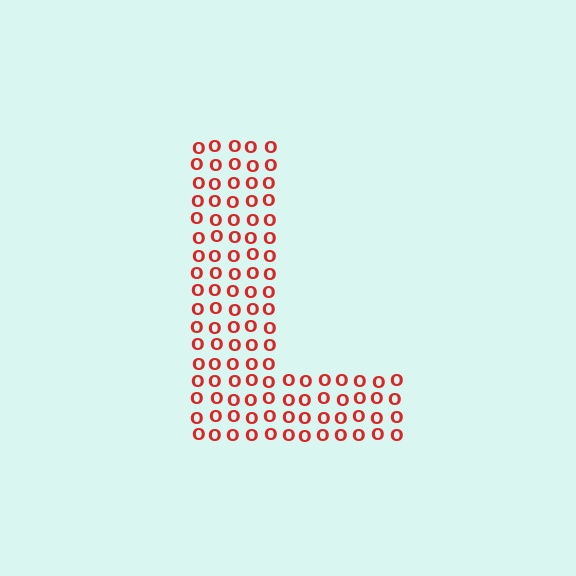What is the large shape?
The large shape is the letter L.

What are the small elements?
The small elements are letter O's.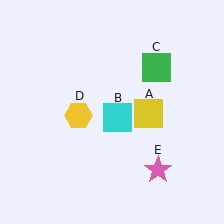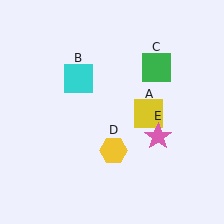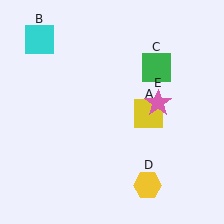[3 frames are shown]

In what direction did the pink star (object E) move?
The pink star (object E) moved up.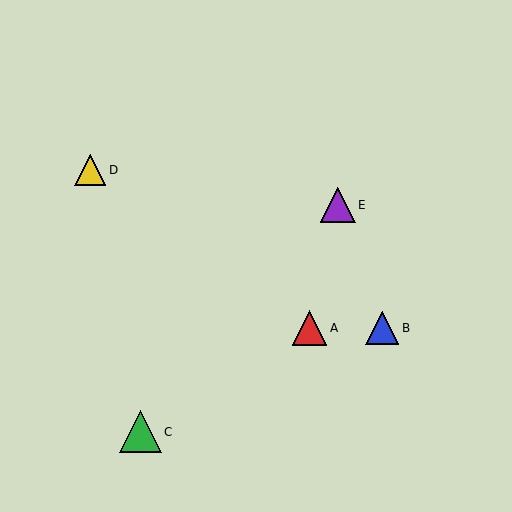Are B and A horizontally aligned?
Yes, both are at y≈328.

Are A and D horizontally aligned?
No, A is at y≈328 and D is at y≈170.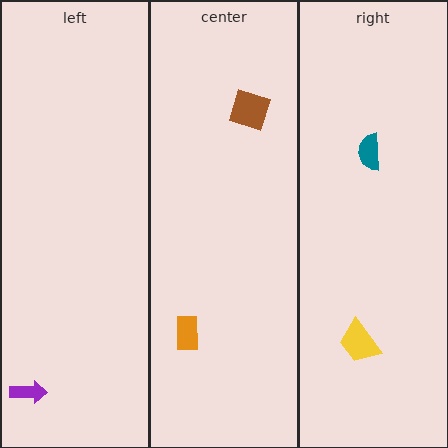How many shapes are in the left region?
1.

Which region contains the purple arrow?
The left region.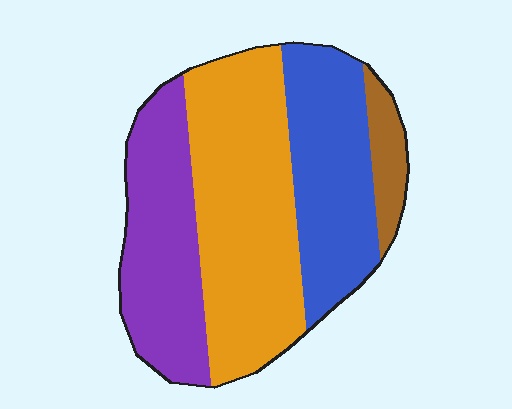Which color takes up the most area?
Orange, at roughly 40%.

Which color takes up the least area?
Brown, at roughly 5%.